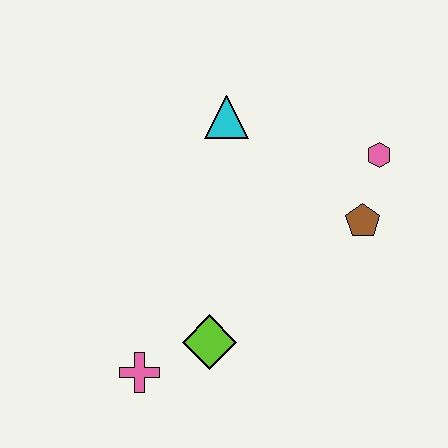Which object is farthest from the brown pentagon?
The pink cross is farthest from the brown pentagon.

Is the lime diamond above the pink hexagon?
No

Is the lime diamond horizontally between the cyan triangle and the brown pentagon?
No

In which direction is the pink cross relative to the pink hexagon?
The pink cross is to the left of the pink hexagon.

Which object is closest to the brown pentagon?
The pink hexagon is closest to the brown pentagon.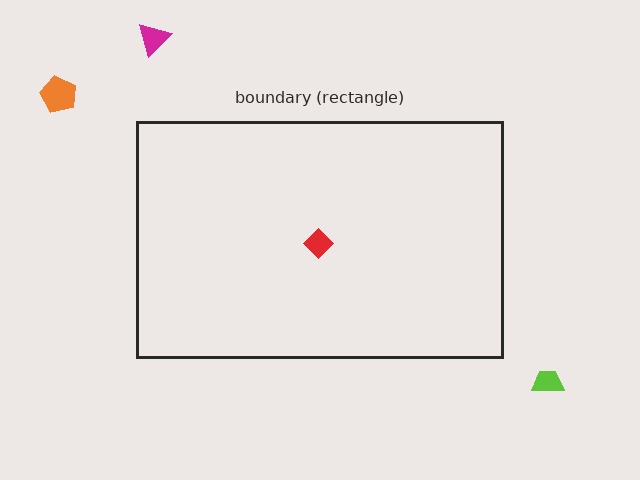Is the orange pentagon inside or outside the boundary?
Outside.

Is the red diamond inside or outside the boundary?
Inside.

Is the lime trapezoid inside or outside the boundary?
Outside.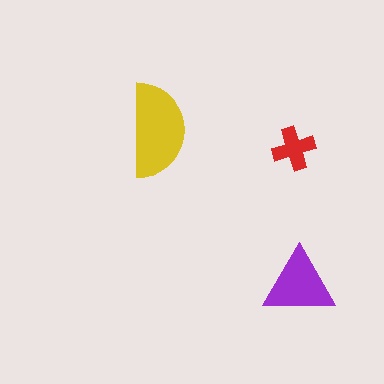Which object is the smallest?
The red cross.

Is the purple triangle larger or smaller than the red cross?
Larger.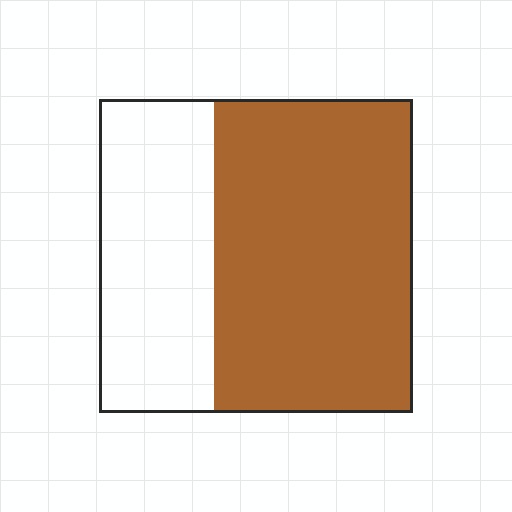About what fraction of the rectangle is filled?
About five eighths (5/8).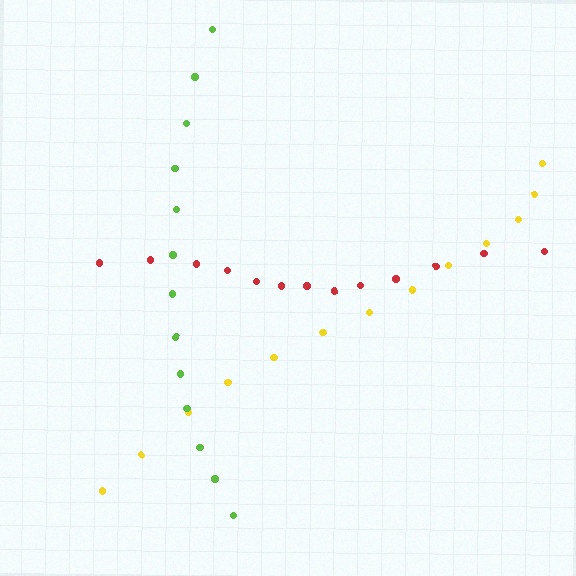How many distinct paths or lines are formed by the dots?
There are 3 distinct paths.